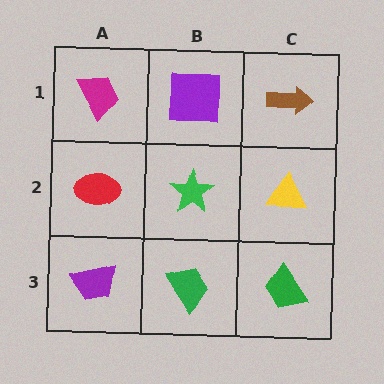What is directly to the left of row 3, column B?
A purple trapezoid.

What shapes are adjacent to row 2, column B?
A purple square (row 1, column B), a green trapezoid (row 3, column B), a red ellipse (row 2, column A), a yellow triangle (row 2, column C).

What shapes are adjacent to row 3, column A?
A red ellipse (row 2, column A), a green trapezoid (row 3, column B).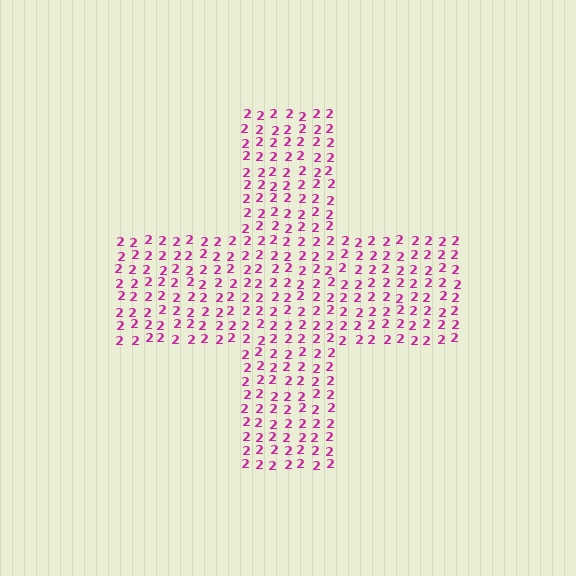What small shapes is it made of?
It is made of small digit 2's.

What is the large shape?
The large shape is a cross.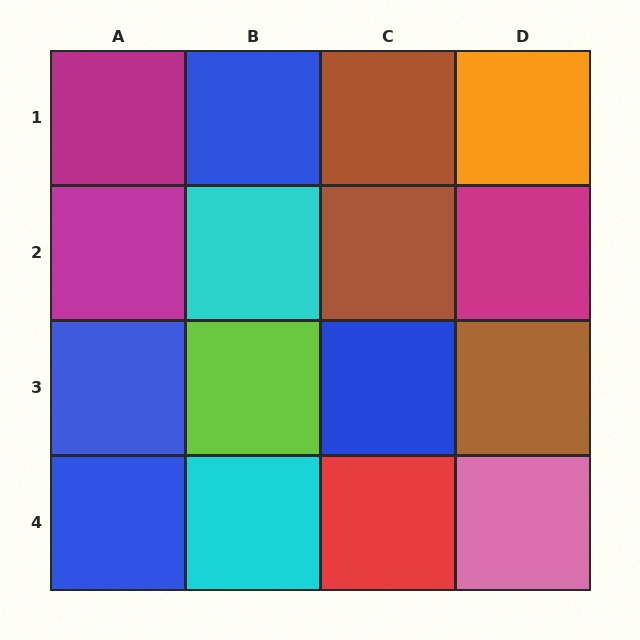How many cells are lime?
1 cell is lime.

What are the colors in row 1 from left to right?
Magenta, blue, brown, orange.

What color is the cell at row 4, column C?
Red.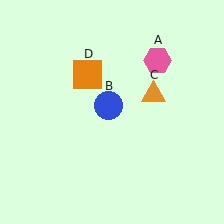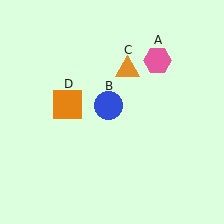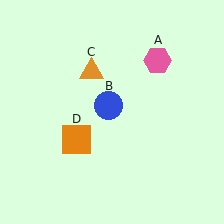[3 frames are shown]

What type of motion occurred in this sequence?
The orange triangle (object C), orange square (object D) rotated counterclockwise around the center of the scene.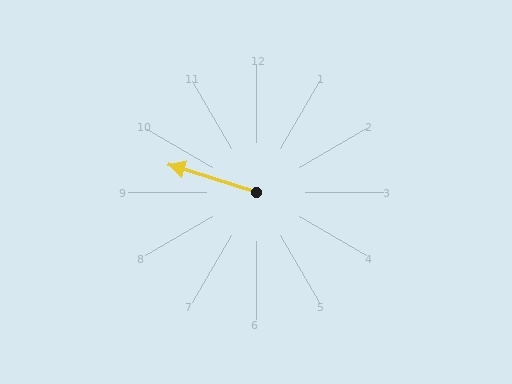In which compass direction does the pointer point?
West.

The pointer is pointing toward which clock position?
Roughly 10 o'clock.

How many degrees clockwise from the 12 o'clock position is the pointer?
Approximately 288 degrees.